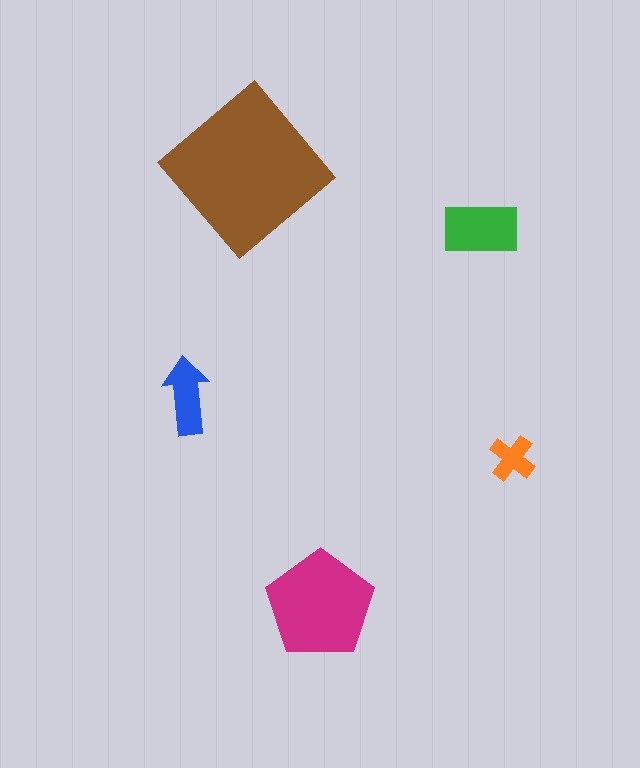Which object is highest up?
The brown diamond is topmost.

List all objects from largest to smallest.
The brown diamond, the magenta pentagon, the green rectangle, the blue arrow, the orange cross.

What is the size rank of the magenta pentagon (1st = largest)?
2nd.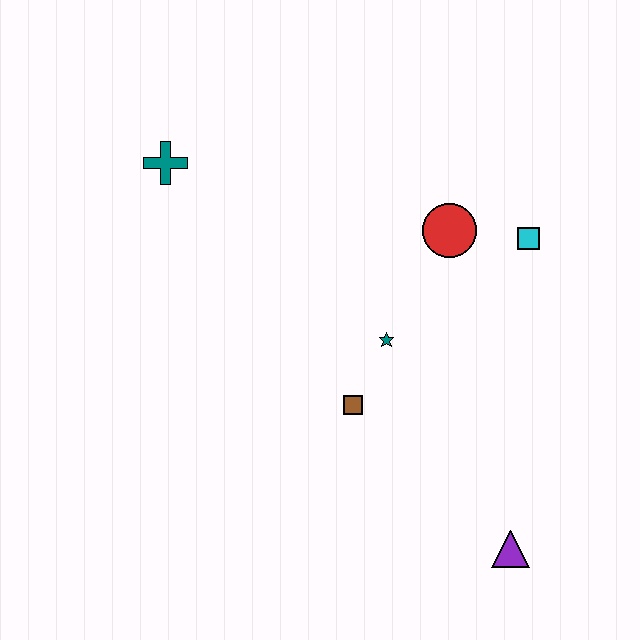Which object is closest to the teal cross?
The teal star is closest to the teal cross.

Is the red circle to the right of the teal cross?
Yes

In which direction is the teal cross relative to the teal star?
The teal cross is to the left of the teal star.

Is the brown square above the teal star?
No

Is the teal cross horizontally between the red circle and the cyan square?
No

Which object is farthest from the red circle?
The purple triangle is farthest from the red circle.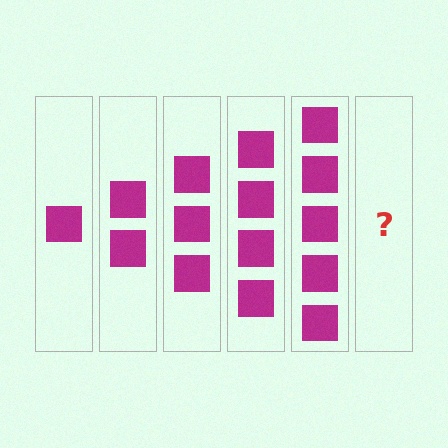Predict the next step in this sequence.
The next step is 6 squares.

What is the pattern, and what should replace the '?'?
The pattern is that each step adds one more square. The '?' should be 6 squares.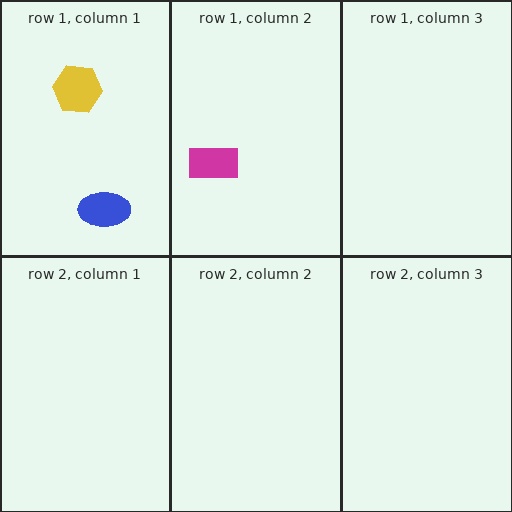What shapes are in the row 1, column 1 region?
The blue ellipse, the yellow hexagon.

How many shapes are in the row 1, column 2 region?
1.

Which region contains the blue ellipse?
The row 1, column 1 region.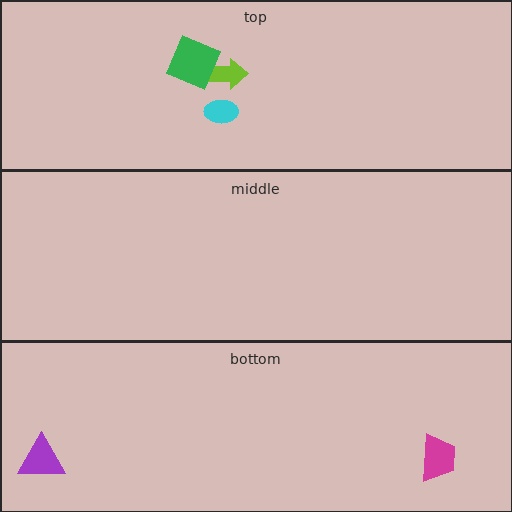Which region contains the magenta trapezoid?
The bottom region.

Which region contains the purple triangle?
The bottom region.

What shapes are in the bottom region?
The purple triangle, the magenta trapezoid.